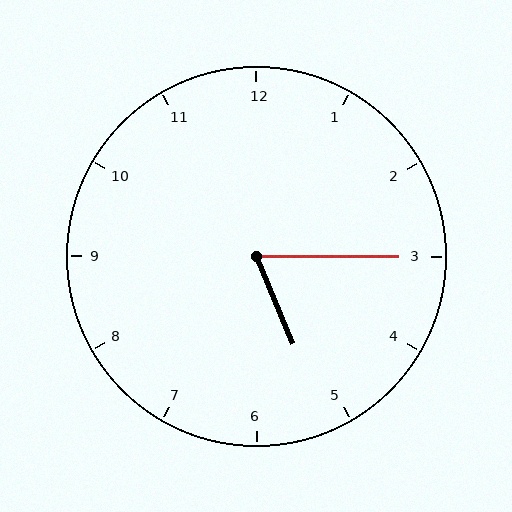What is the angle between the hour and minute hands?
Approximately 68 degrees.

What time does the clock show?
5:15.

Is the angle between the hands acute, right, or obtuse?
It is acute.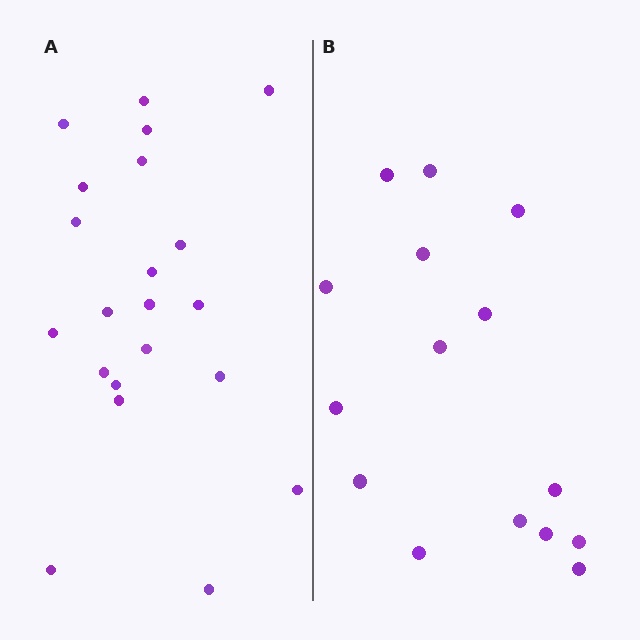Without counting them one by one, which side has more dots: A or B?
Region A (the left region) has more dots.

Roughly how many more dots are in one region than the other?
Region A has about 6 more dots than region B.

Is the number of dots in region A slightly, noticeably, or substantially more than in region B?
Region A has noticeably more, but not dramatically so. The ratio is roughly 1.4 to 1.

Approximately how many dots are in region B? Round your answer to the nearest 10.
About 20 dots. (The exact count is 15, which rounds to 20.)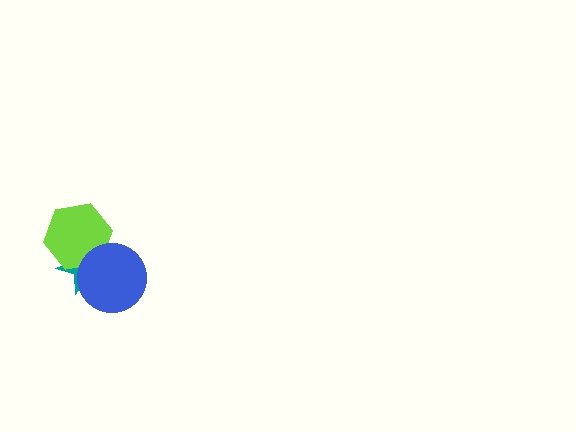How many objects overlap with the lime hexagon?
2 objects overlap with the lime hexagon.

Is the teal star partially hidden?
Yes, it is partially covered by another shape.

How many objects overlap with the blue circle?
2 objects overlap with the blue circle.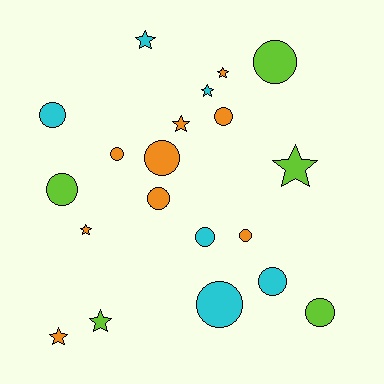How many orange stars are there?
There are 4 orange stars.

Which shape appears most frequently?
Circle, with 12 objects.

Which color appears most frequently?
Orange, with 9 objects.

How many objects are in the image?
There are 20 objects.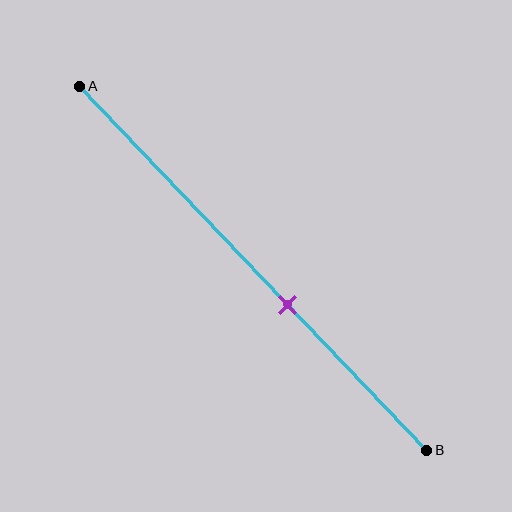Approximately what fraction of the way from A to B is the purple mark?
The purple mark is approximately 60% of the way from A to B.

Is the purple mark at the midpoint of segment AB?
No, the mark is at about 60% from A, not at the 50% midpoint.